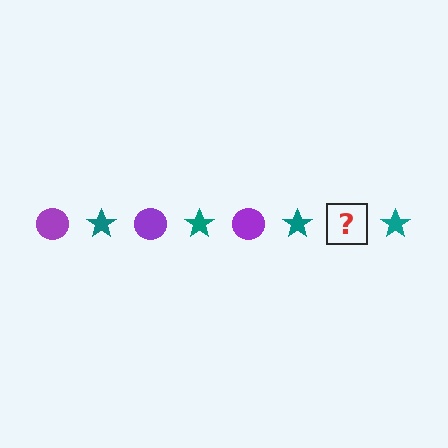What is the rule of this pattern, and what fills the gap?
The rule is that the pattern alternates between purple circle and teal star. The gap should be filled with a purple circle.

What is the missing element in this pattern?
The missing element is a purple circle.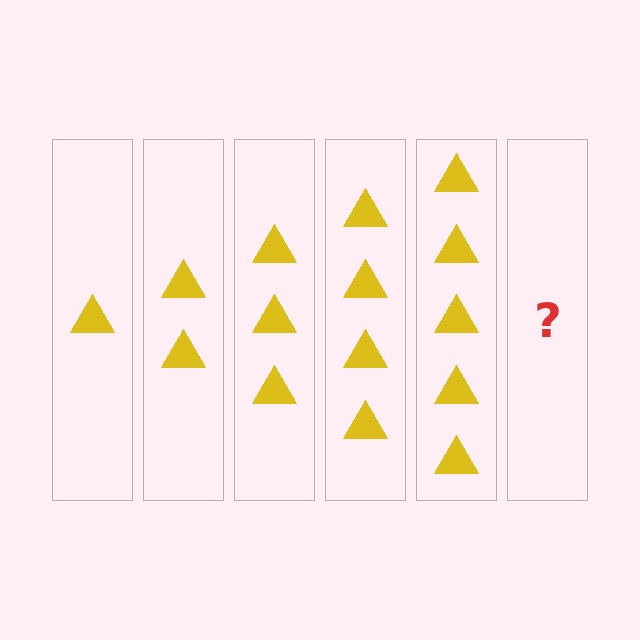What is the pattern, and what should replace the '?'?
The pattern is that each step adds one more triangle. The '?' should be 6 triangles.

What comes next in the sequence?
The next element should be 6 triangles.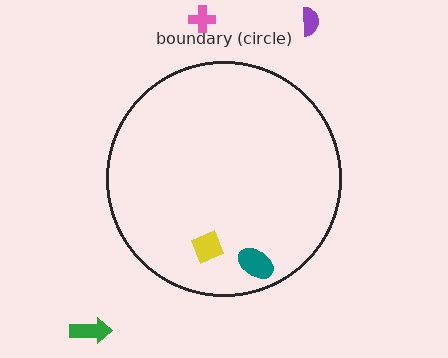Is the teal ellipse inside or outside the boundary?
Inside.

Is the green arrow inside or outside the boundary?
Outside.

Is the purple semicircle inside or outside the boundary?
Outside.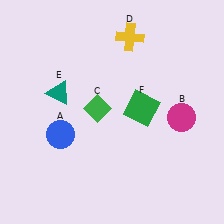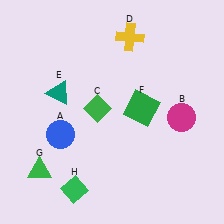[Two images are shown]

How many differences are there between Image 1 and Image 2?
There are 2 differences between the two images.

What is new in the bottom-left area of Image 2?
A green diamond (H) was added in the bottom-left area of Image 2.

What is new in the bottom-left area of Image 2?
A green triangle (G) was added in the bottom-left area of Image 2.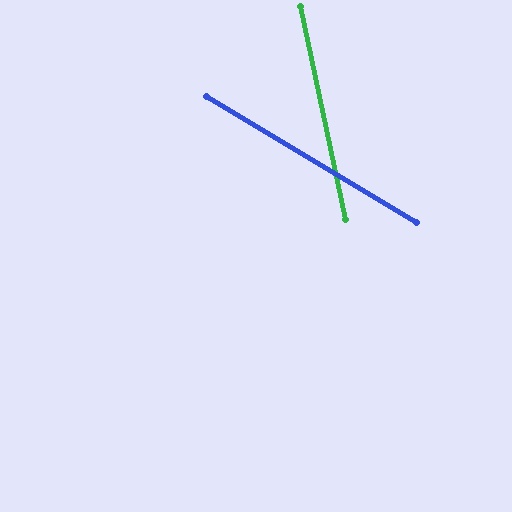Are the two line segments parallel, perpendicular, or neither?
Neither parallel nor perpendicular — they differ by about 47°.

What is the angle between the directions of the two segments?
Approximately 47 degrees.